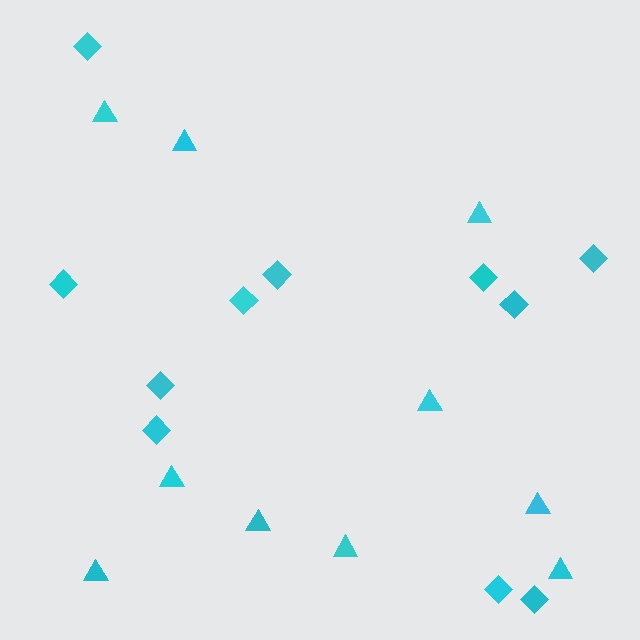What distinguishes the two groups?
There are 2 groups: one group of triangles (10) and one group of diamonds (11).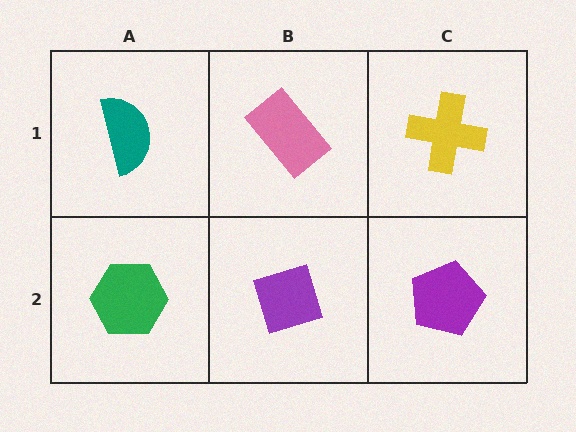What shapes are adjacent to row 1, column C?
A purple pentagon (row 2, column C), a pink rectangle (row 1, column B).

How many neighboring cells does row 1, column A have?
2.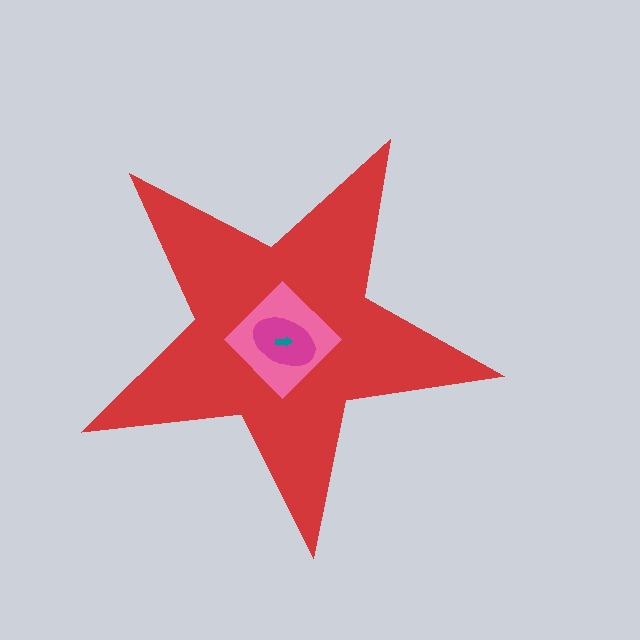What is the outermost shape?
The red star.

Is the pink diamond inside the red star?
Yes.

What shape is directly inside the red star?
The pink diamond.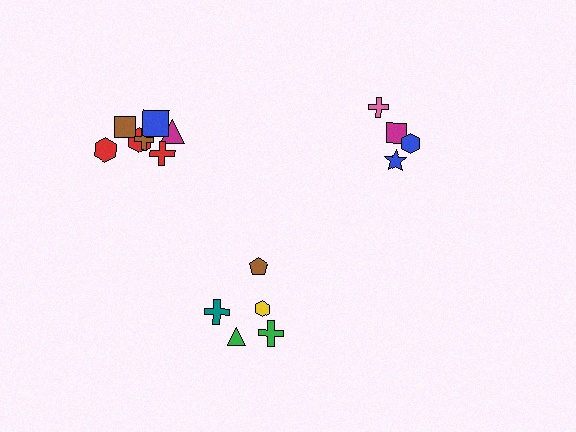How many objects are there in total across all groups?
There are 16 objects.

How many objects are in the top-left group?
There are 7 objects.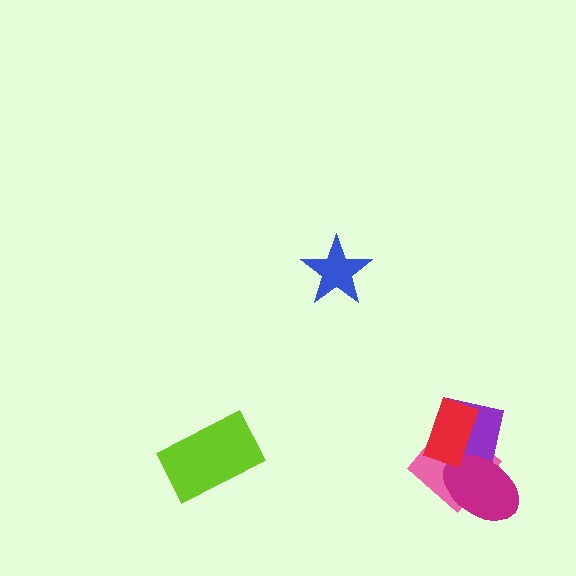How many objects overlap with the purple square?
3 objects overlap with the purple square.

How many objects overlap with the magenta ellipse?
3 objects overlap with the magenta ellipse.